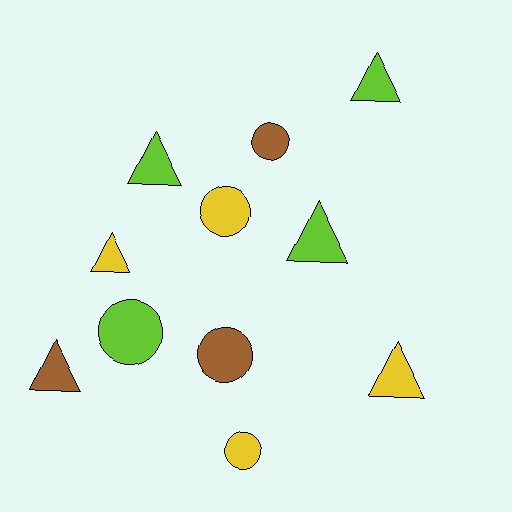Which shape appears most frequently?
Triangle, with 6 objects.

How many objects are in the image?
There are 11 objects.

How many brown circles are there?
There are 2 brown circles.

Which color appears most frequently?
Lime, with 4 objects.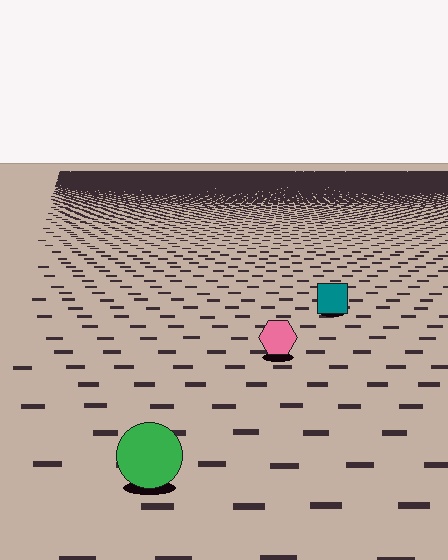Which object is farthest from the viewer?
The teal square is farthest from the viewer. It appears smaller and the ground texture around it is denser.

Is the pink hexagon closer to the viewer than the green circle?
No. The green circle is closer — you can tell from the texture gradient: the ground texture is coarser near it.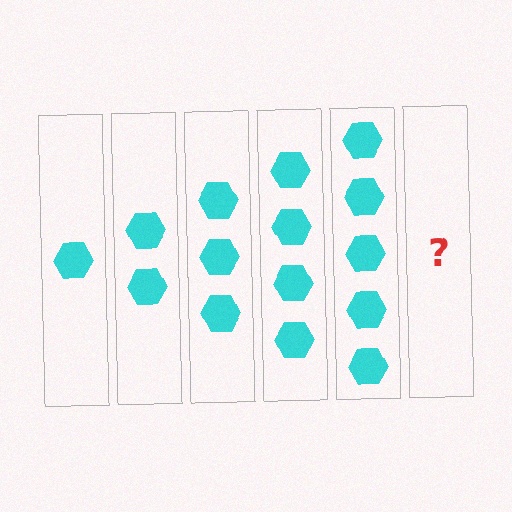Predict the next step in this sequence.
The next step is 6 hexagons.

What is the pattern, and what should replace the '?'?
The pattern is that each step adds one more hexagon. The '?' should be 6 hexagons.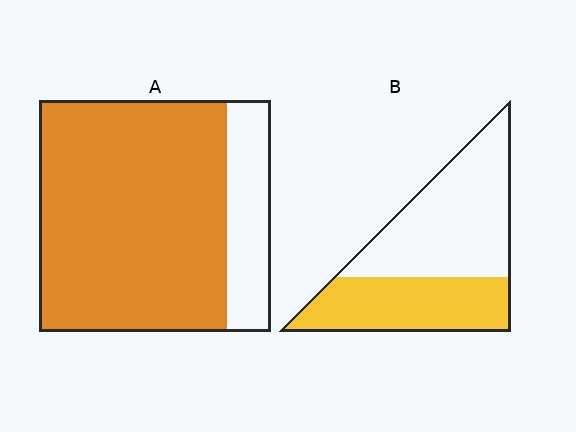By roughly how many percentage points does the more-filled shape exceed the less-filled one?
By roughly 40 percentage points (A over B).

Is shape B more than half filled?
No.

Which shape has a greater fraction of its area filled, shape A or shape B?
Shape A.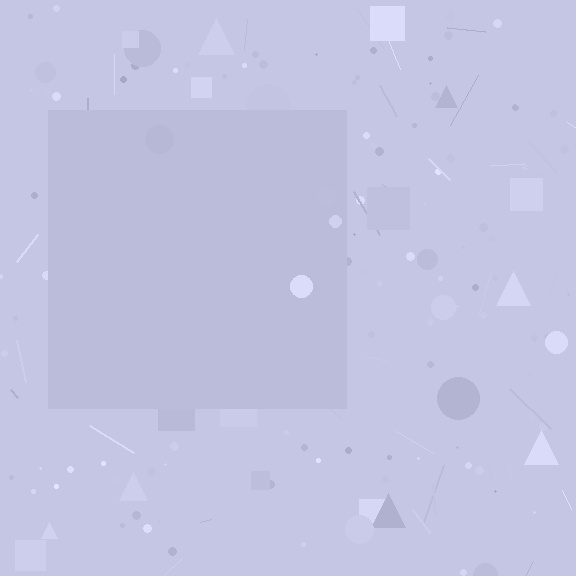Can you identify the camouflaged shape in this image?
The camouflaged shape is a square.